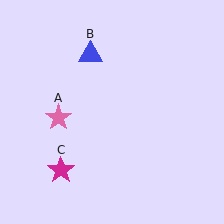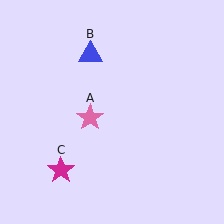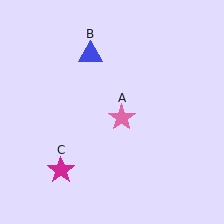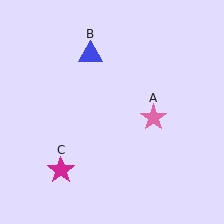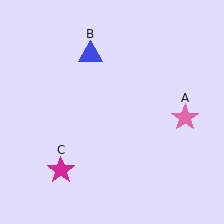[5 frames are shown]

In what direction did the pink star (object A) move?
The pink star (object A) moved right.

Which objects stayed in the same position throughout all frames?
Blue triangle (object B) and magenta star (object C) remained stationary.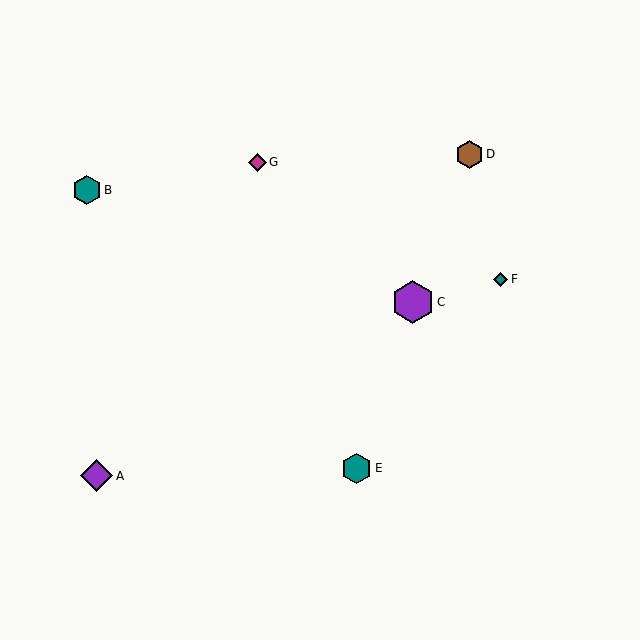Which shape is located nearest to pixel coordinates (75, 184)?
The teal hexagon (labeled B) at (87, 190) is nearest to that location.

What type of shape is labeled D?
Shape D is a brown hexagon.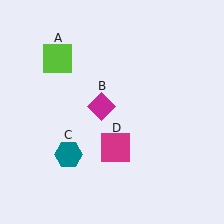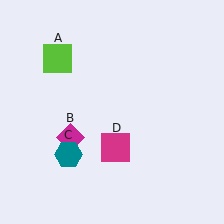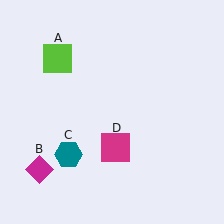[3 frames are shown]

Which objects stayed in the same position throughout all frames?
Lime square (object A) and teal hexagon (object C) and magenta square (object D) remained stationary.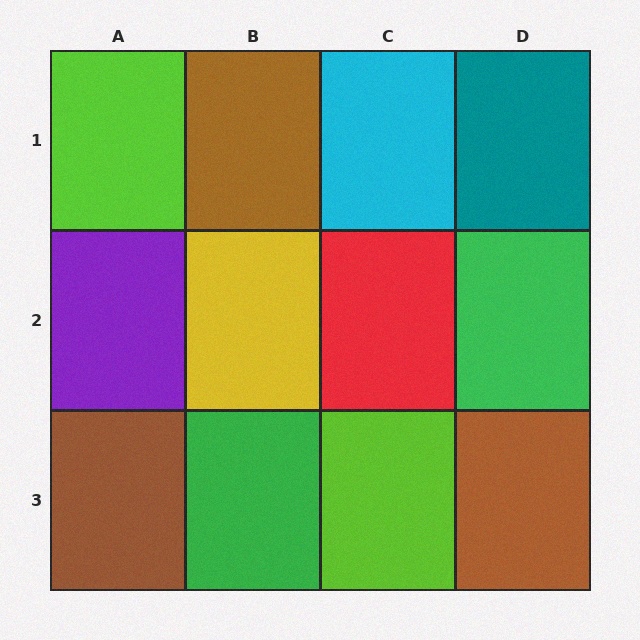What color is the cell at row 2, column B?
Yellow.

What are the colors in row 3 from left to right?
Brown, green, lime, brown.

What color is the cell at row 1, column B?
Brown.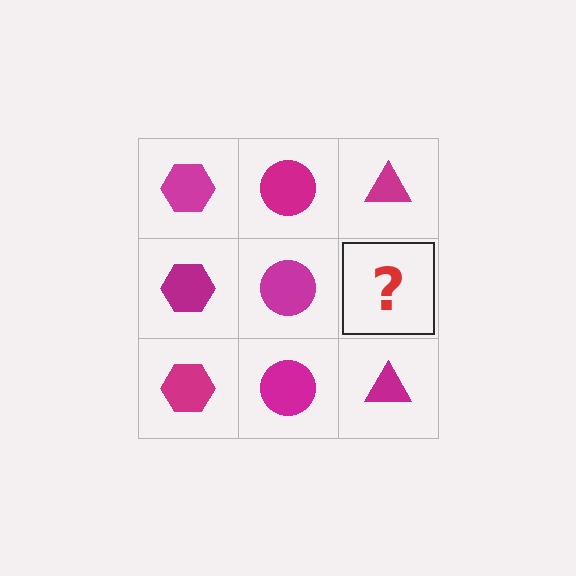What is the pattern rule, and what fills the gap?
The rule is that each column has a consistent shape. The gap should be filled with a magenta triangle.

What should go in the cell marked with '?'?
The missing cell should contain a magenta triangle.